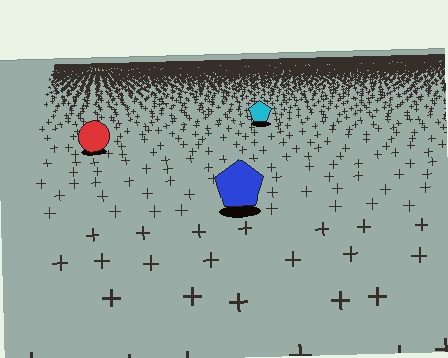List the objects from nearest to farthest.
From nearest to farthest: the blue pentagon, the red circle, the cyan pentagon.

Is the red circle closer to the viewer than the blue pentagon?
No. The blue pentagon is closer — you can tell from the texture gradient: the ground texture is coarser near it.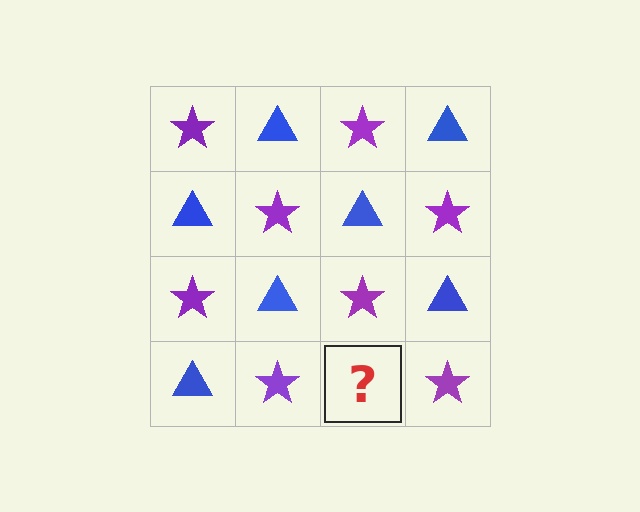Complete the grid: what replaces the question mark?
The question mark should be replaced with a blue triangle.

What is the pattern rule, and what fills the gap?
The rule is that it alternates purple star and blue triangle in a checkerboard pattern. The gap should be filled with a blue triangle.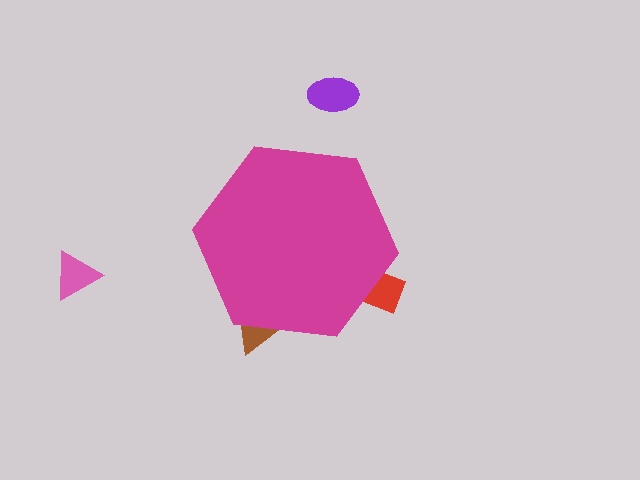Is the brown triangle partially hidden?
Yes, the brown triangle is partially hidden behind the magenta hexagon.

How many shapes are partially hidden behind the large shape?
2 shapes are partially hidden.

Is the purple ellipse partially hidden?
No, the purple ellipse is fully visible.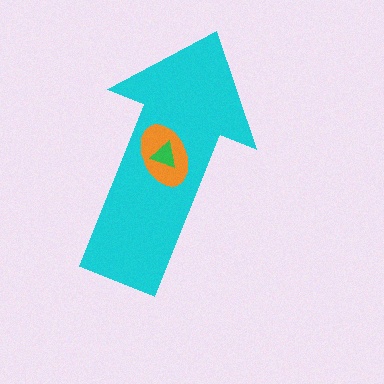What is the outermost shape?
The cyan arrow.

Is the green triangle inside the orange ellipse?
Yes.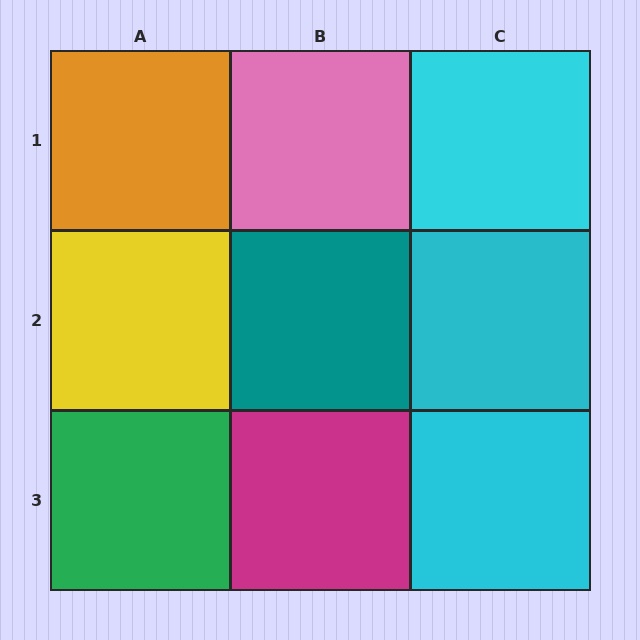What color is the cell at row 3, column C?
Cyan.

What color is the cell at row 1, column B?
Pink.